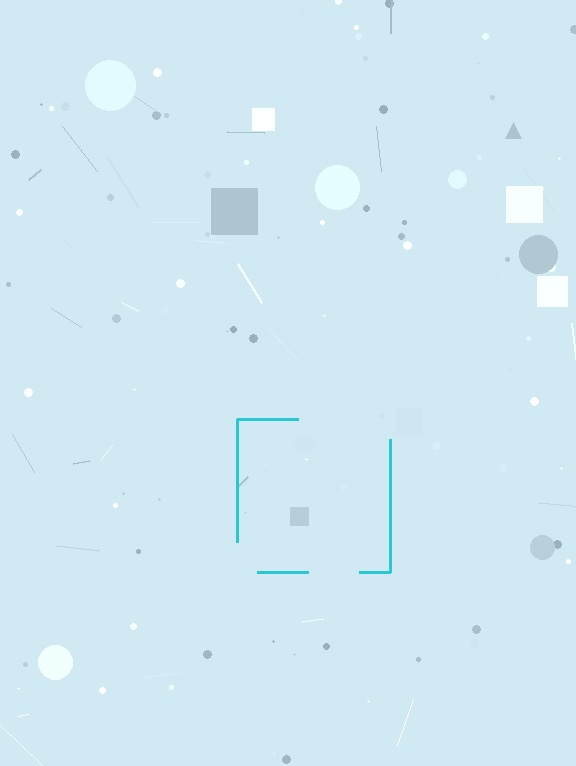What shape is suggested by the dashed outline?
The dashed outline suggests a square.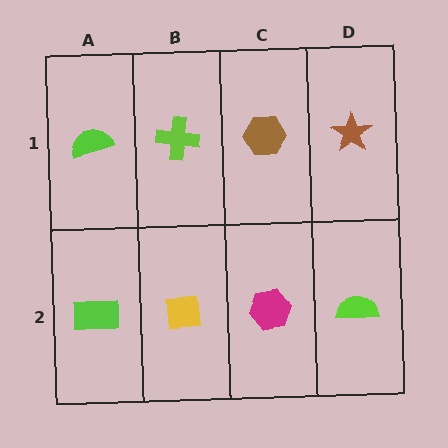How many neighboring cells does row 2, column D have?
2.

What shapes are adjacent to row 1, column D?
A lime semicircle (row 2, column D), a brown hexagon (row 1, column C).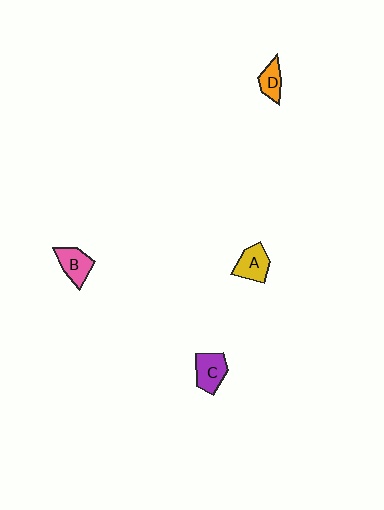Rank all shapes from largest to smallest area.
From largest to smallest: C (purple), A (yellow), B (pink), D (orange).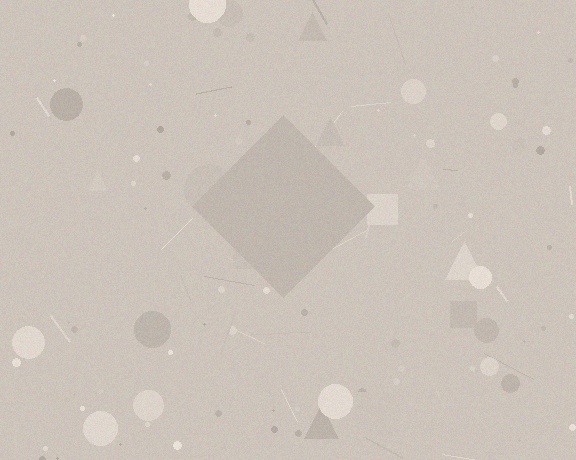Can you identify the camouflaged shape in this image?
The camouflaged shape is a diamond.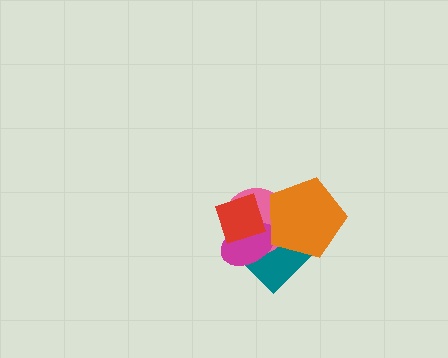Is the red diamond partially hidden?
No, no other shape covers it.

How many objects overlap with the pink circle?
4 objects overlap with the pink circle.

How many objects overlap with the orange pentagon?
3 objects overlap with the orange pentagon.